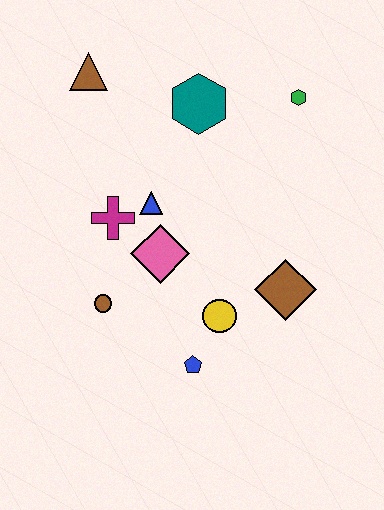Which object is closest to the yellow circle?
The blue pentagon is closest to the yellow circle.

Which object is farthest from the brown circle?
The green hexagon is farthest from the brown circle.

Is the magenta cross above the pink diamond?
Yes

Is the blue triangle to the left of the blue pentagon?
Yes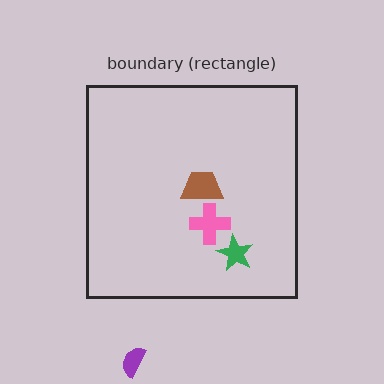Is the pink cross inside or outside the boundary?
Inside.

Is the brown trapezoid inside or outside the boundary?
Inside.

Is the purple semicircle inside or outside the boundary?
Outside.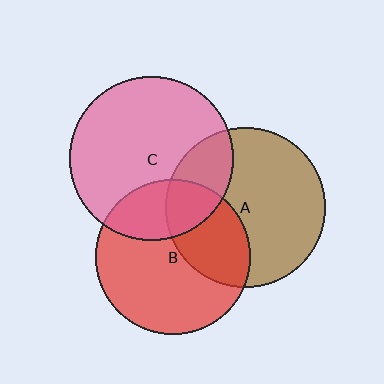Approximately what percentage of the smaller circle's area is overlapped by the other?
Approximately 25%.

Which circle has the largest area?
Circle C (pink).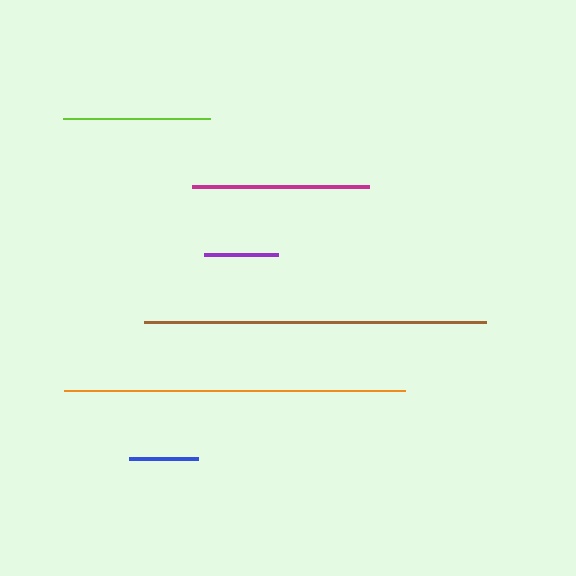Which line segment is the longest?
The brown line is the longest at approximately 342 pixels.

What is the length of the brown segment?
The brown segment is approximately 342 pixels long.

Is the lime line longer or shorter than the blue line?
The lime line is longer than the blue line.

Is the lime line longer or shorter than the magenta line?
The magenta line is longer than the lime line.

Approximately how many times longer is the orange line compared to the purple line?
The orange line is approximately 4.6 times the length of the purple line.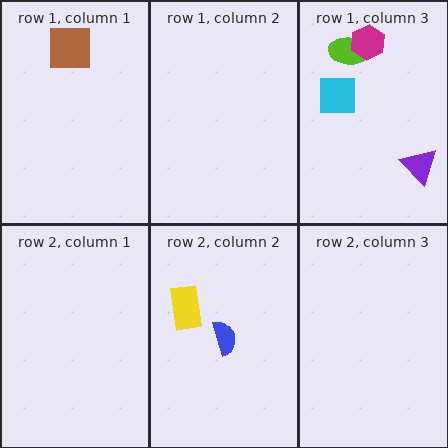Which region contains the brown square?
The row 1, column 1 region.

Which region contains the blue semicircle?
The row 2, column 2 region.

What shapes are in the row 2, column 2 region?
The yellow rectangle, the blue semicircle.